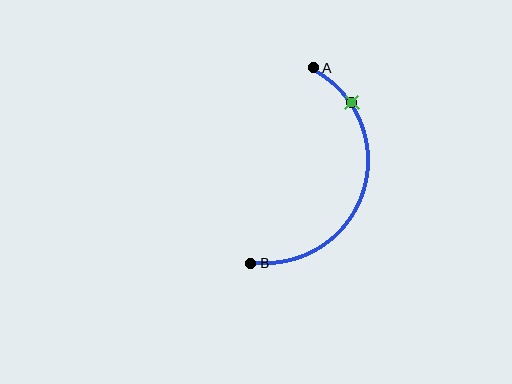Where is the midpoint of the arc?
The arc midpoint is the point on the curve farthest from the straight line joining A and B. It sits to the right of that line.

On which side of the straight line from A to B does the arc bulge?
The arc bulges to the right of the straight line connecting A and B.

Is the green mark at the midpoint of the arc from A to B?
No. The green mark lies on the arc but is closer to endpoint A. The arc midpoint would be at the point on the curve equidistant along the arc from both A and B.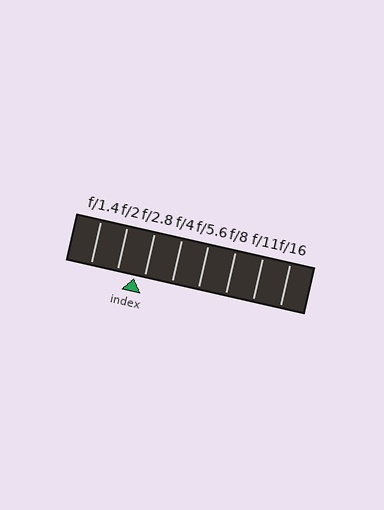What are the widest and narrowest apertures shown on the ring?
The widest aperture shown is f/1.4 and the narrowest is f/16.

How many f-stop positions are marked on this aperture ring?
There are 8 f-stop positions marked.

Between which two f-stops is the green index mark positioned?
The index mark is between f/2 and f/2.8.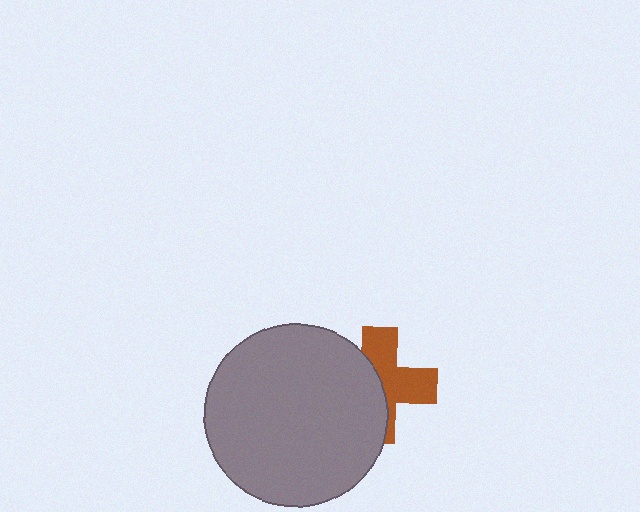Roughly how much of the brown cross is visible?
About half of it is visible (roughly 50%).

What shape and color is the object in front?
The object in front is a gray circle.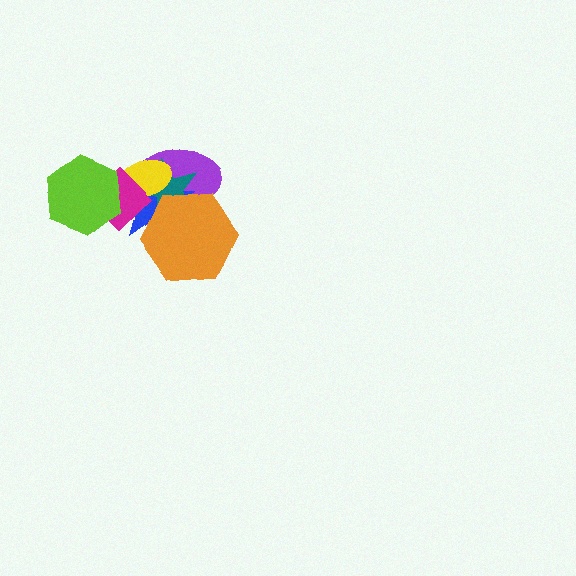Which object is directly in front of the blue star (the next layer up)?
The teal star is directly in front of the blue star.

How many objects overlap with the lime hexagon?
2 objects overlap with the lime hexagon.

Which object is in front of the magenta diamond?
The lime hexagon is in front of the magenta diamond.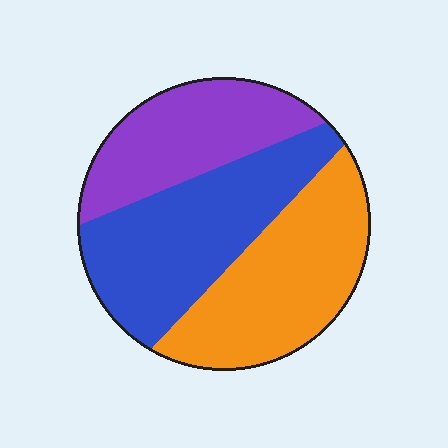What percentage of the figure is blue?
Blue covers around 35% of the figure.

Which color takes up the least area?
Purple, at roughly 25%.